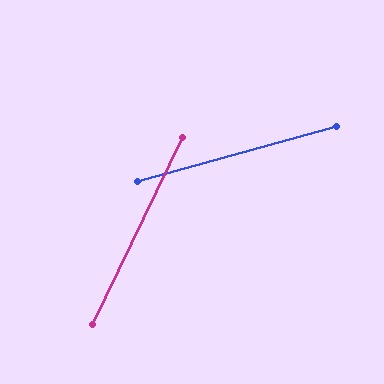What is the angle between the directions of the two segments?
Approximately 49 degrees.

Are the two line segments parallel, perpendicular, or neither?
Neither parallel nor perpendicular — they differ by about 49°.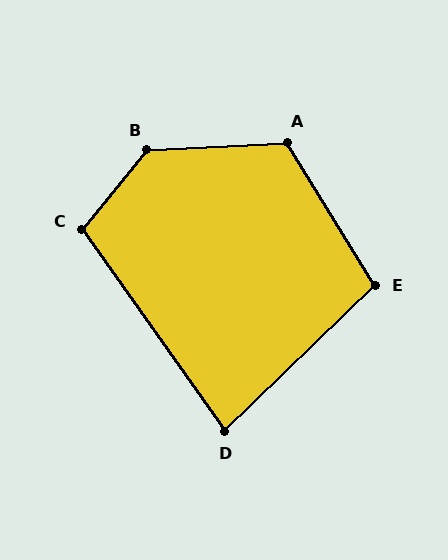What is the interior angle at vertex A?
Approximately 118 degrees (obtuse).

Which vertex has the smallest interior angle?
D, at approximately 81 degrees.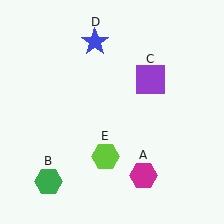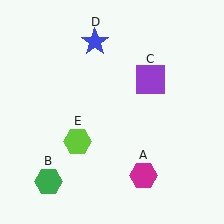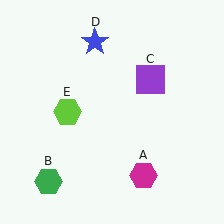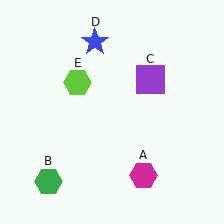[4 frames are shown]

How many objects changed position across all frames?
1 object changed position: lime hexagon (object E).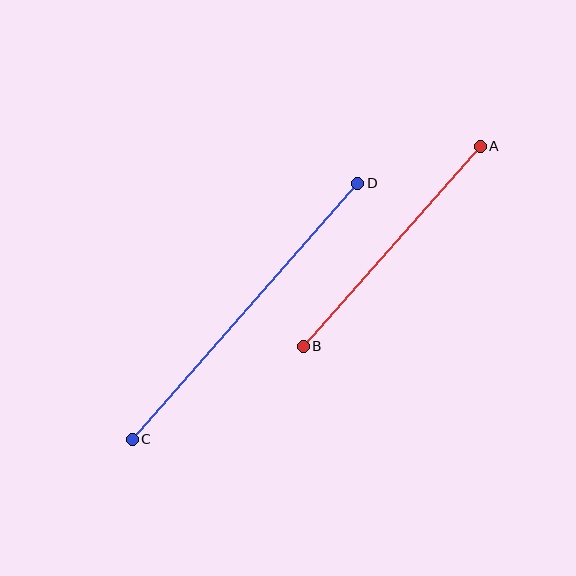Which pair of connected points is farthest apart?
Points C and D are farthest apart.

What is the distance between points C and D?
The distance is approximately 341 pixels.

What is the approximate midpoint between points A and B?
The midpoint is at approximately (392, 246) pixels.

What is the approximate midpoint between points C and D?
The midpoint is at approximately (245, 311) pixels.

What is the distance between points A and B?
The distance is approximately 267 pixels.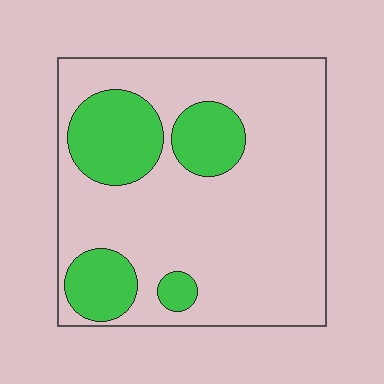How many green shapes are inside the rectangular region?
4.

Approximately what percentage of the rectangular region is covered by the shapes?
Approximately 25%.